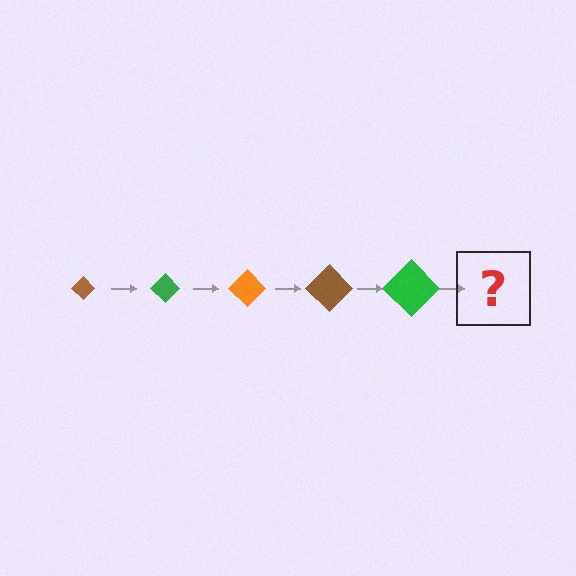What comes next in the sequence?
The next element should be an orange diamond, larger than the previous one.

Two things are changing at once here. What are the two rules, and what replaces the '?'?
The two rules are that the diamond grows larger each step and the color cycles through brown, green, and orange. The '?' should be an orange diamond, larger than the previous one.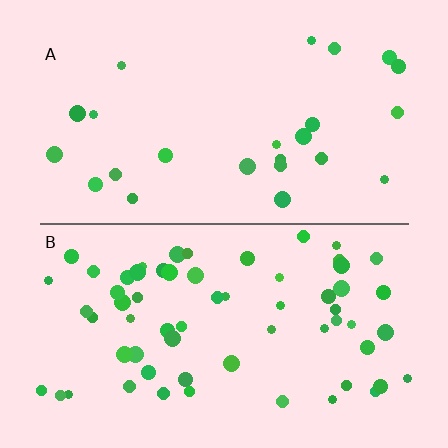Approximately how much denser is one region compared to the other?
Approximately 2.6× — region B over region A.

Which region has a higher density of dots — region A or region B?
B (the bottom).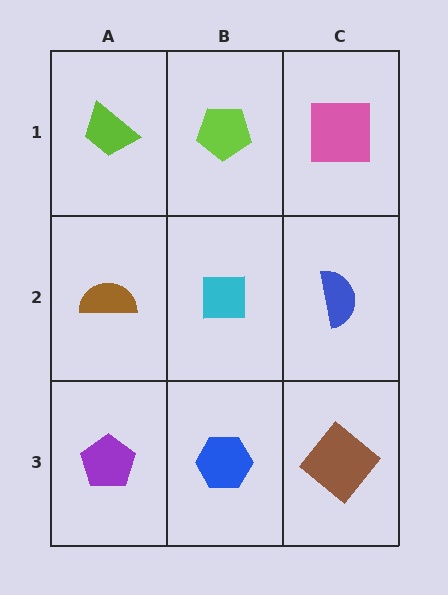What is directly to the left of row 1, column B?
A lime trapezoid.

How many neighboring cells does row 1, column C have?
2.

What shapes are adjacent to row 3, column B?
A cyan square (row 2, column B), a purple pentagon (row 3, column A), a brown diamond (row 3, column C).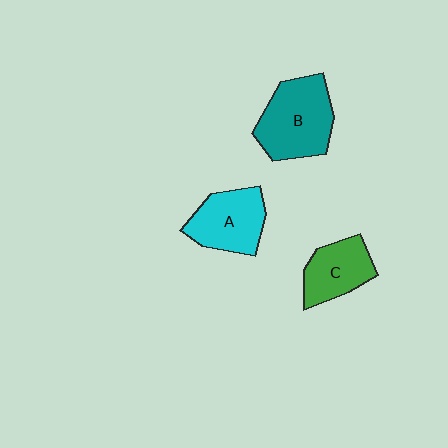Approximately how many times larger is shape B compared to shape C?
Approximately 1.5 times.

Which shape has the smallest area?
Shape C (green).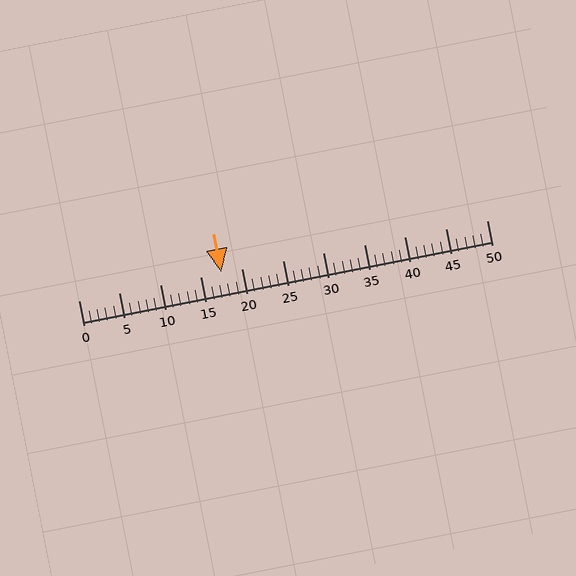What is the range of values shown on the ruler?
The ruler shows values from 0 to 50.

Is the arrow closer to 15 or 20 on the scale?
The arrow is closer to 20.